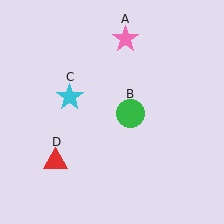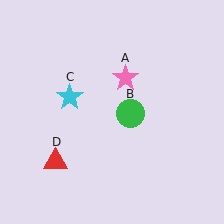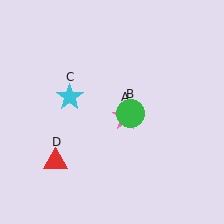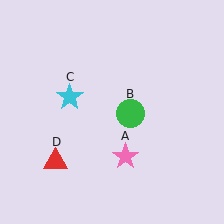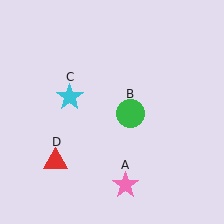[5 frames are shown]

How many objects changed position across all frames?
1 object changed position: pink star (object A).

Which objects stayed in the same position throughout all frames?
Green circle (object B) and cyan star (object C) and red triangle (object D) remained stationary.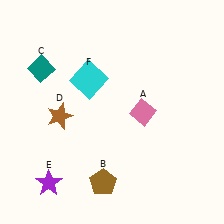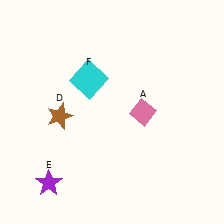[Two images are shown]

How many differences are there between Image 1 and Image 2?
There are 2 differences between the two images.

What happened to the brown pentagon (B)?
The brown pentagon (B) was removed in Image 2. It was in the bottom-left area of Image 1.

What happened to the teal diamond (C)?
The teal diamond (C) was removed in Image 2. It was in the top-left area of Image 1.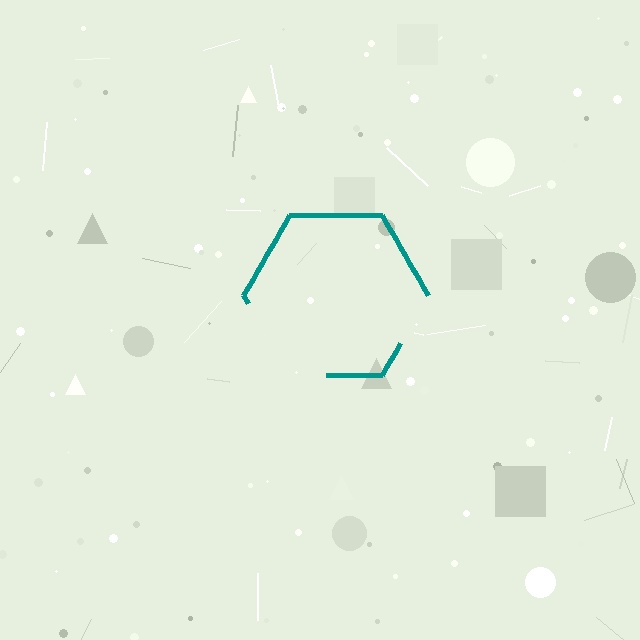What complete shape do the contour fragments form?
The contour fragments form a hexagon.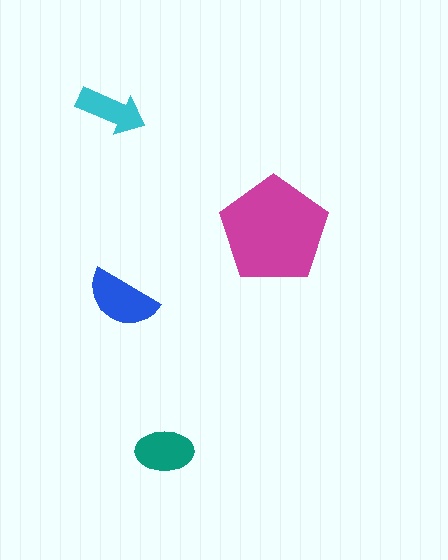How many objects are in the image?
There are 4 objects in the image.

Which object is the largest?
The magenta pentagon.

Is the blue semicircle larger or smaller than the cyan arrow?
Larger.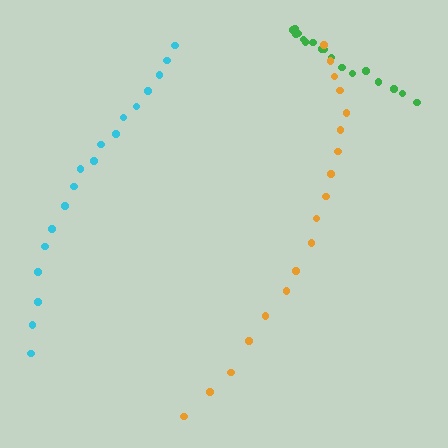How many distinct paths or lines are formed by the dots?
There are 3 distinct paths.